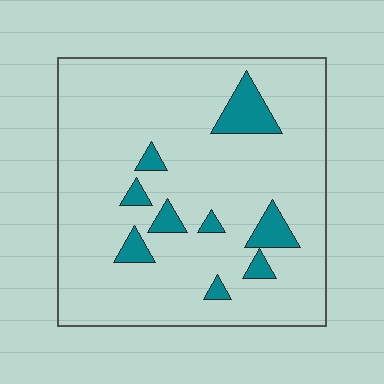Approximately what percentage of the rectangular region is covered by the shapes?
Approximately 10%.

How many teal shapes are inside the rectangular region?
9.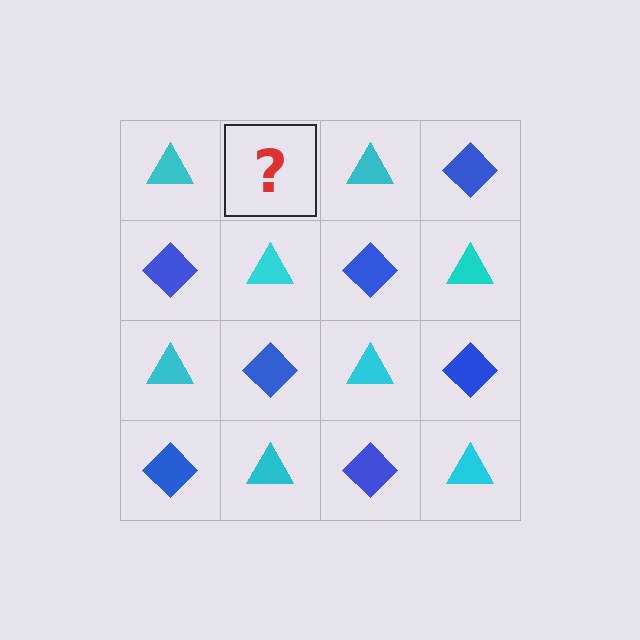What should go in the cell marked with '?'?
The missing cell should contain a blue diamond.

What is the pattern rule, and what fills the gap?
The rule is that it alternates cyan triangle and blue diamond in a checkerboard pattern. The gap should be filled with a blue diamond.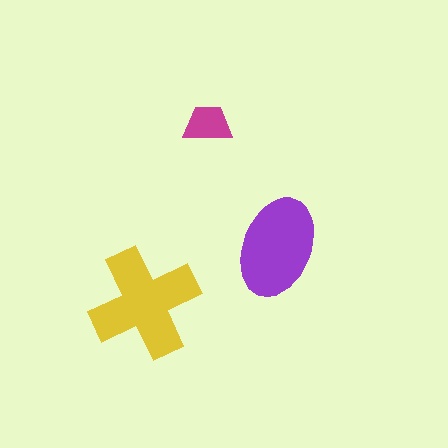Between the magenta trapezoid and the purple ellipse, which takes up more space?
The purple ellipse.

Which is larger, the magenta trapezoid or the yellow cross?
The yellow cross.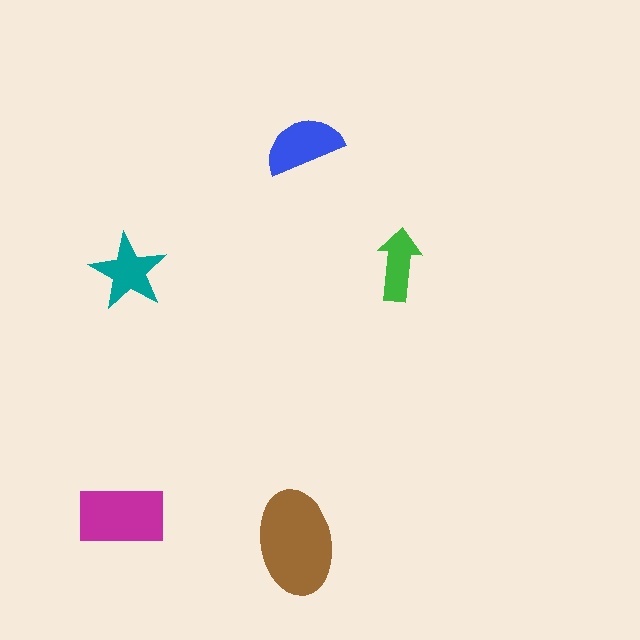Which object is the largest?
The brown ellipse.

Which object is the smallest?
The green arrow.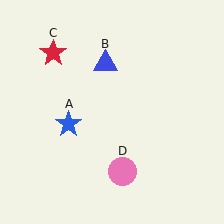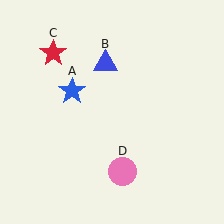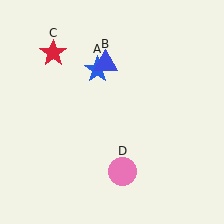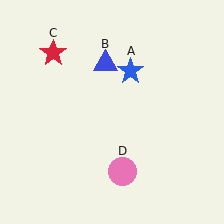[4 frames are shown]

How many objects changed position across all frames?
1 object changed position: blue star (object A).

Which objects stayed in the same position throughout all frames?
Blue triangle (object B) and red star (object C) and pink circle (object D) remained stationary.